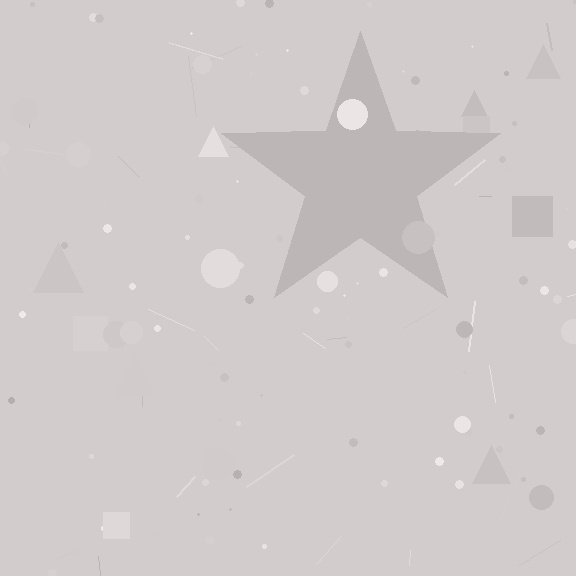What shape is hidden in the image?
A star is hidden in the image.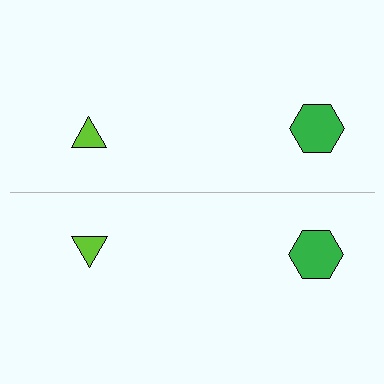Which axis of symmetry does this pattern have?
The pattern has a horizontal axis of symmetry running through the center of the image.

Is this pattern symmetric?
Yes, this pattern has bilateral (reflection) symmetry.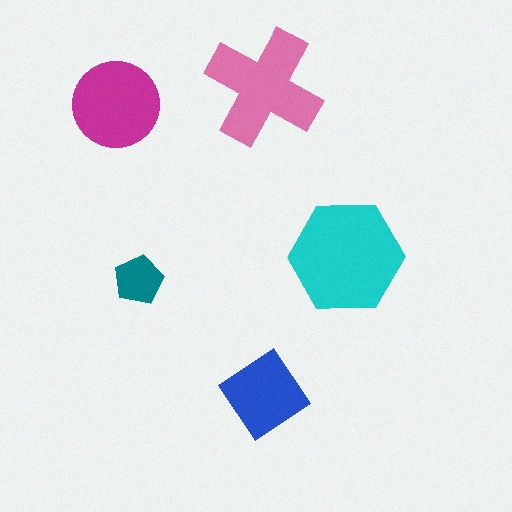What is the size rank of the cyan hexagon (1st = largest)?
1st.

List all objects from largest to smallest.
The cyan hexagon, the pink cross, the magenta circle, the blue diamond, the teal pentagon.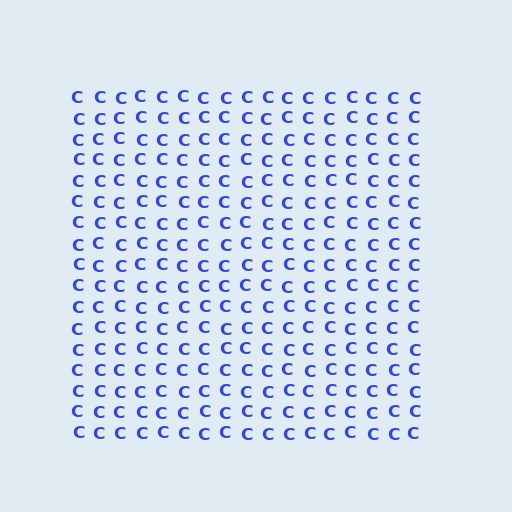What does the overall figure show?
The overall figure shows a square.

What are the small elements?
The small elements are letter C's.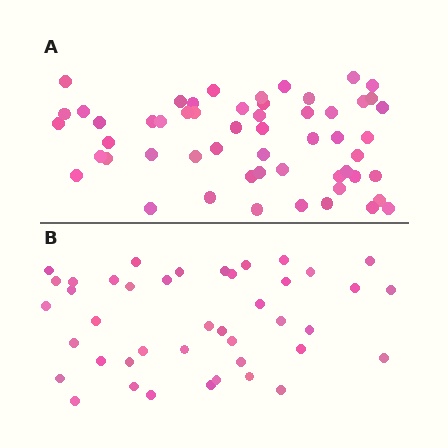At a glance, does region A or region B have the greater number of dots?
Region A (the top region) has more dots.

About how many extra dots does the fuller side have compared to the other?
Region A has approximately 15 more dots than region B.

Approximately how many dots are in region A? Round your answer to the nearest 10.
About 60 dots. (The exact count is 55, which rounds to 60.)